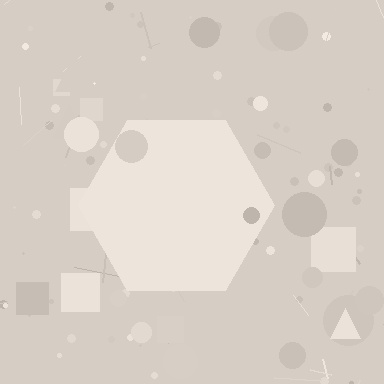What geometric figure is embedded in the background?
A hexagon is embedded in the background.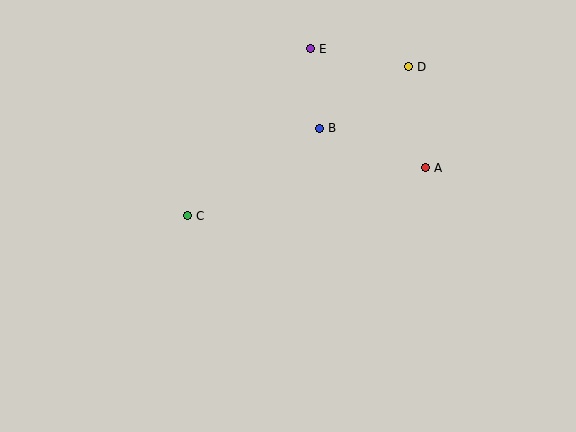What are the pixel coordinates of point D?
Point D is at (408, 67).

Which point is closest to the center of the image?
Point B at (319, 128) is closest to the center.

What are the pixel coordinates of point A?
Point A is at (425, 168).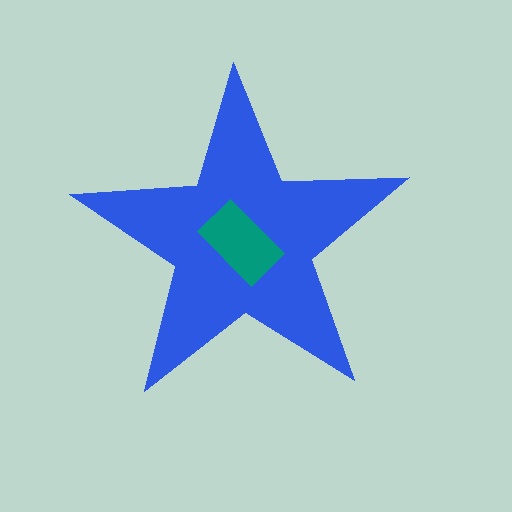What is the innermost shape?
The teal rectangle.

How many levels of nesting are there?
2.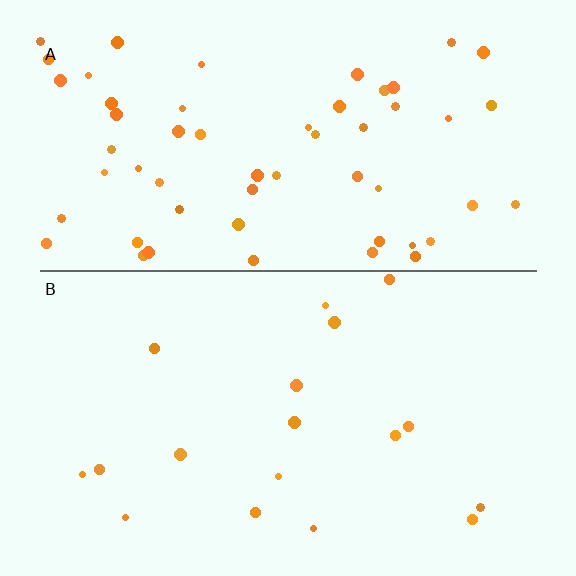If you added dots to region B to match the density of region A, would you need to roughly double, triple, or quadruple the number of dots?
Approximately triple.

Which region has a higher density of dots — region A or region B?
A (the top).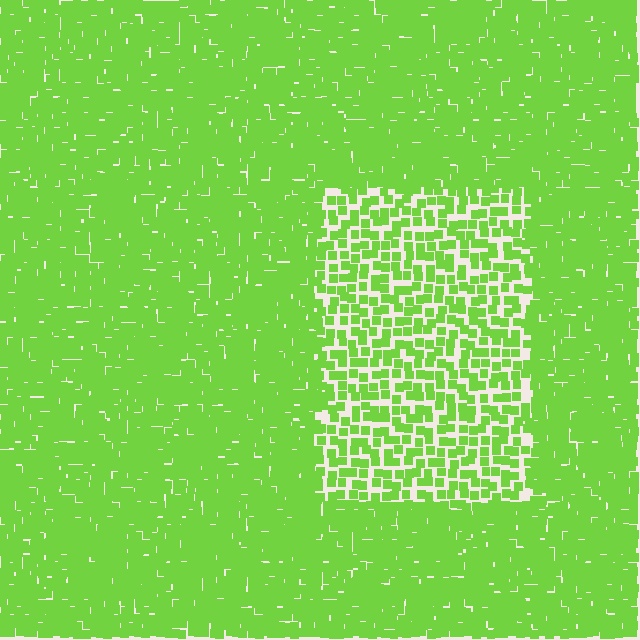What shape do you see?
I see a rectangle.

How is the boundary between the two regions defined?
The boundary is defined by a change in element density (approximately 2.1x ratio). All elements are the same color, size, and shape.